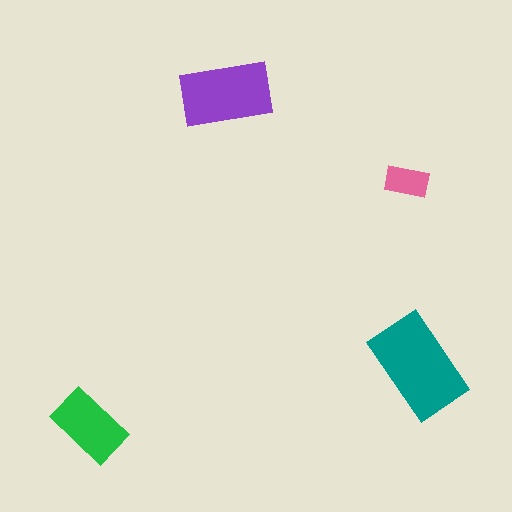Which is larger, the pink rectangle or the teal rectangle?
The teal one.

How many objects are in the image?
There are 4 objects in the image.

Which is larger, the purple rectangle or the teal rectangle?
The teal one.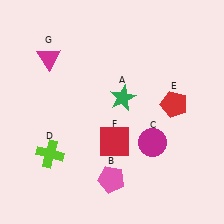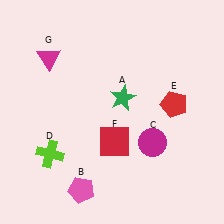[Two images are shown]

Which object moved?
The pink pentagon (B) moved left.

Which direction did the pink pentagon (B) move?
The pink pentagon (B) moved left.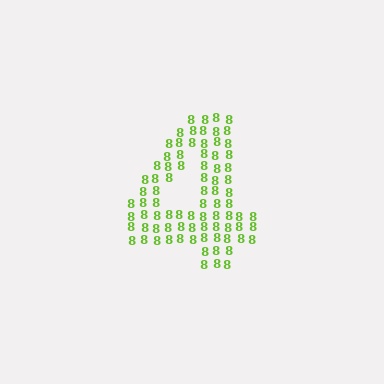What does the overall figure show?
The overall figure shows the digit 4.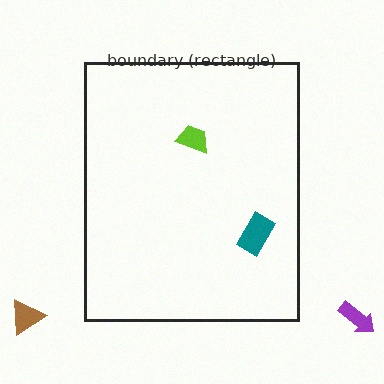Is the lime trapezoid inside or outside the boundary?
Inside.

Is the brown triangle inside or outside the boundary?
Outside.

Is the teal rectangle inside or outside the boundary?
Inside.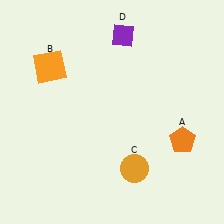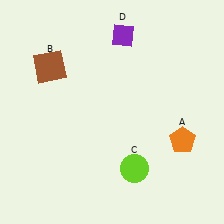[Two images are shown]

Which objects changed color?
B changed from orange to brown. C changed from orange to lime.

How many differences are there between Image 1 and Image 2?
There are 2 differences between the two images.